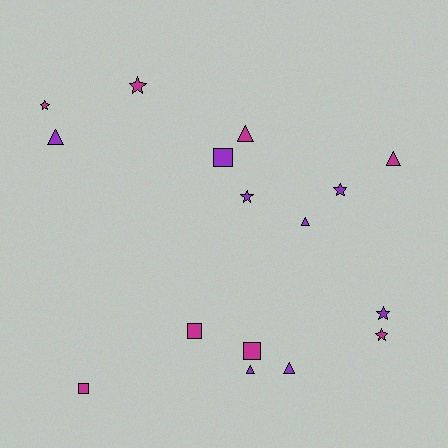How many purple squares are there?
There is 1 purple square.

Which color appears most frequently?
Magenta, with 8 objects.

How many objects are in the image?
There are 16 objects.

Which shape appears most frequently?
Star, with 6 objects.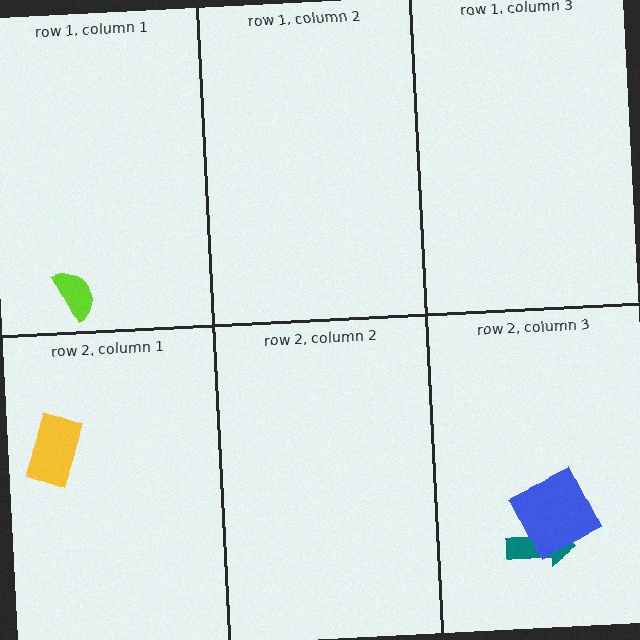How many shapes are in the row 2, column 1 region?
1.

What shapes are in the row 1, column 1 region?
The lime semicircle.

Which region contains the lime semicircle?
The row 1, column 1 region.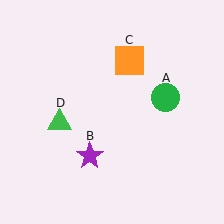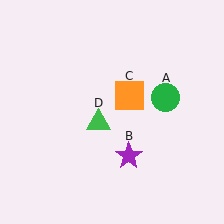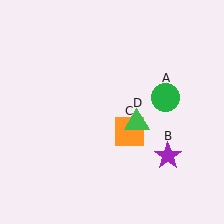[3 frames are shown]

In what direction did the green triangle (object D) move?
The green triangle (object D) moved right.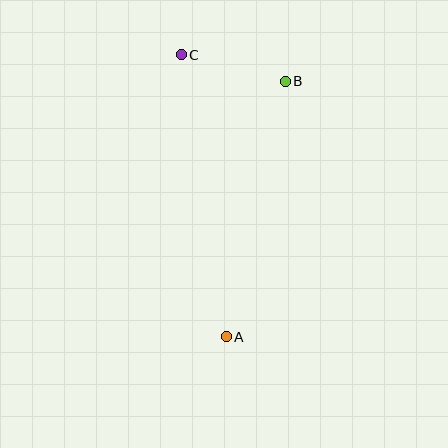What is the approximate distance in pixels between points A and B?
The distance between A and B is approximately 262 pixels.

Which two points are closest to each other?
Points B and C are closest to each other.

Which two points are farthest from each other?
Points A and C are farthest from each other.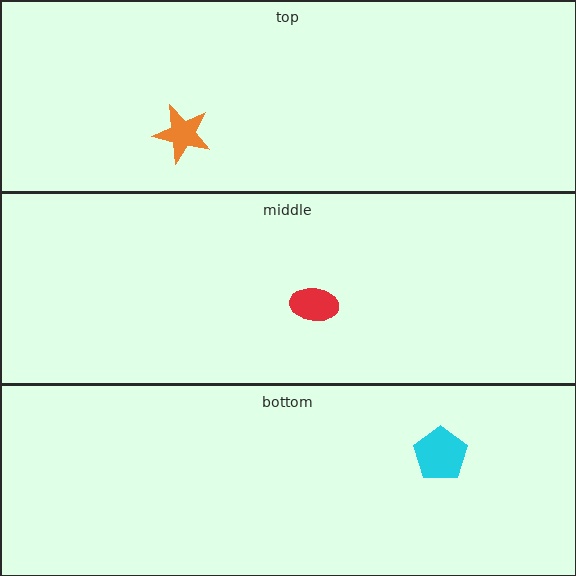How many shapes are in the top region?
1.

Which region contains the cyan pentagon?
The bottom region.